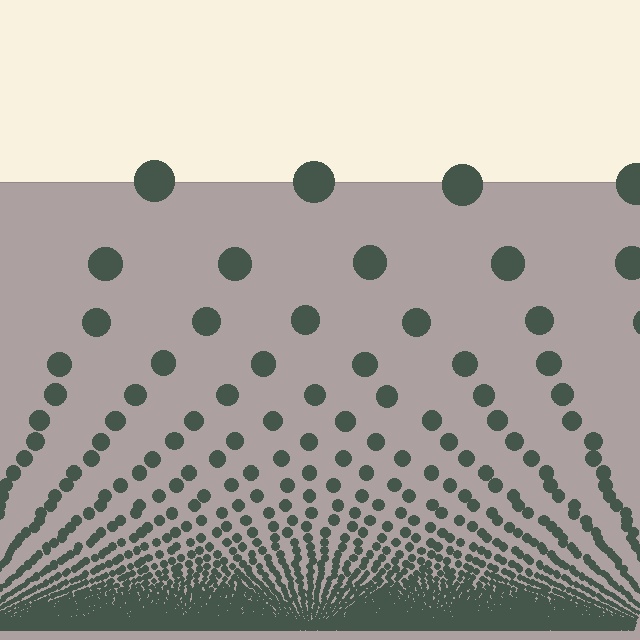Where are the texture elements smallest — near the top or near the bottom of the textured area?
Near the bottom.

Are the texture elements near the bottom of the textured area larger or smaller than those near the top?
Smaller. The gradient is inverted — elements near the bottom are smaller and denser.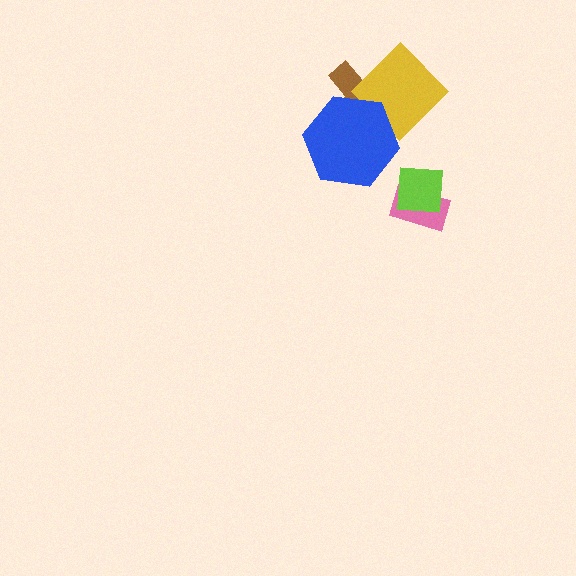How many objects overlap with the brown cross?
2 objects overlap with the brown cross.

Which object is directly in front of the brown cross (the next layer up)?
The yellow diamond is directly in front of the brown cross.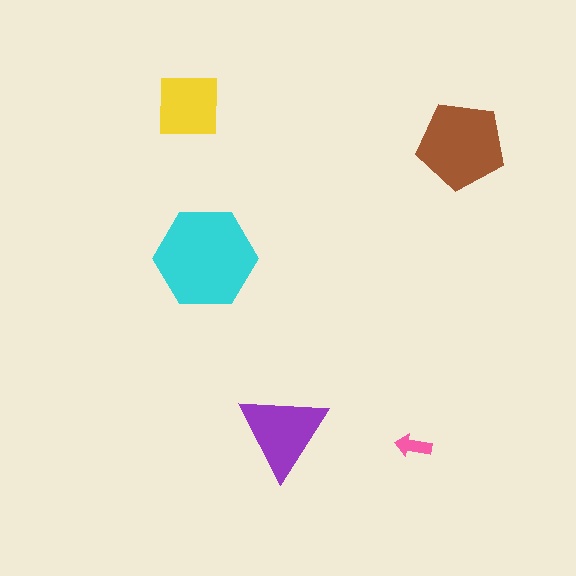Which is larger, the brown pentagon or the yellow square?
The brown pentagon.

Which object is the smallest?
The pink arrow.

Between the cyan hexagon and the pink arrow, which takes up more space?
The cyan hexagon.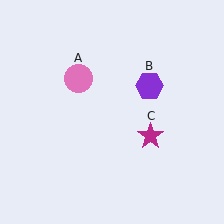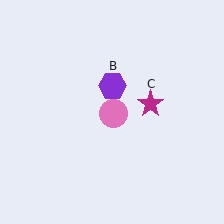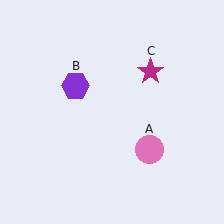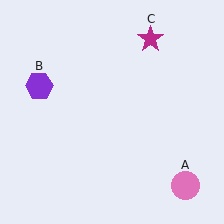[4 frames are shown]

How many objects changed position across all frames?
3 objects changed position: pink circle (object A), purple hexagon (object B), magenta star (object C).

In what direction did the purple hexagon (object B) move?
The purple hexagon (object B) moved left.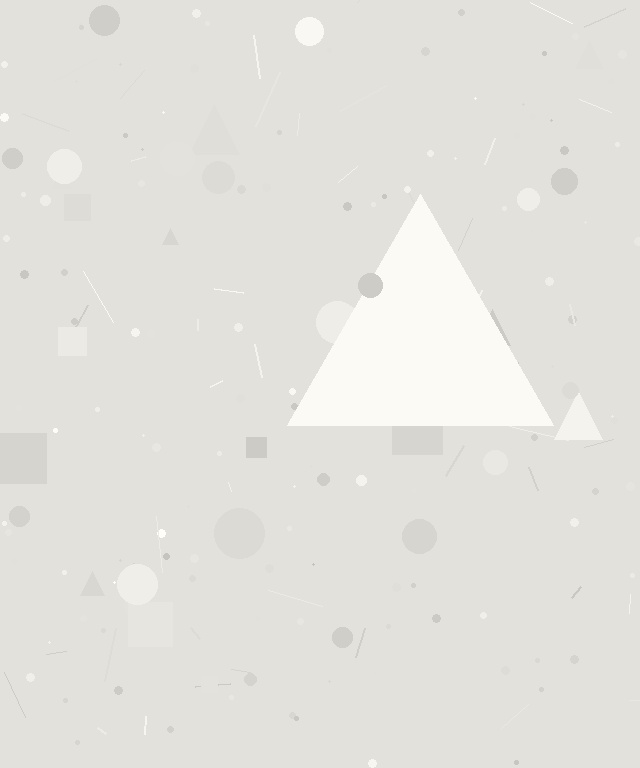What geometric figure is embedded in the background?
A triangle is embedded in the background.